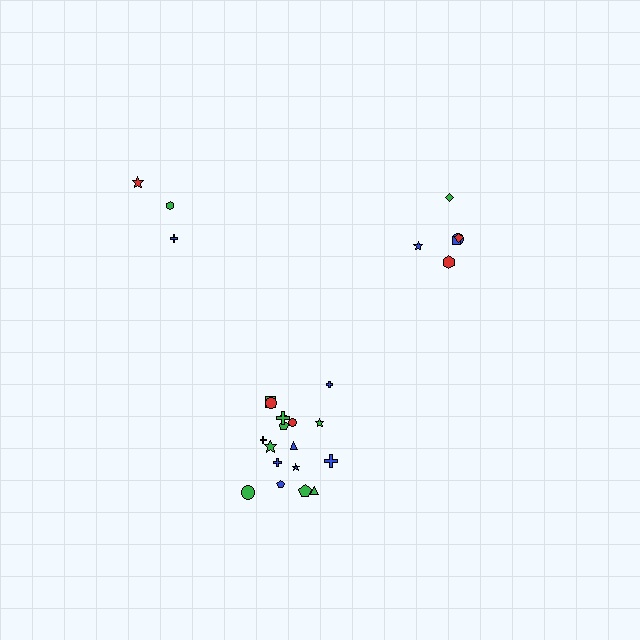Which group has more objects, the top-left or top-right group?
The top-right group.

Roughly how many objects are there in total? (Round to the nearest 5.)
Roughly 25 objects in total.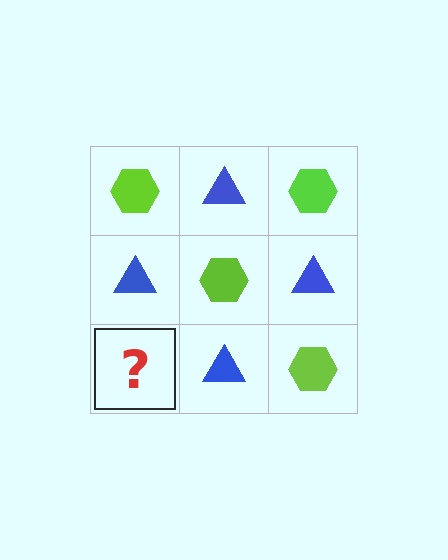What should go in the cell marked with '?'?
The missing cell should contain a lime hexagon.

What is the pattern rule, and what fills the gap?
The rule is that it alternates lime hexagon and blue triangle in a checkerboard pattern. The gap should be filled with a lime hexagon.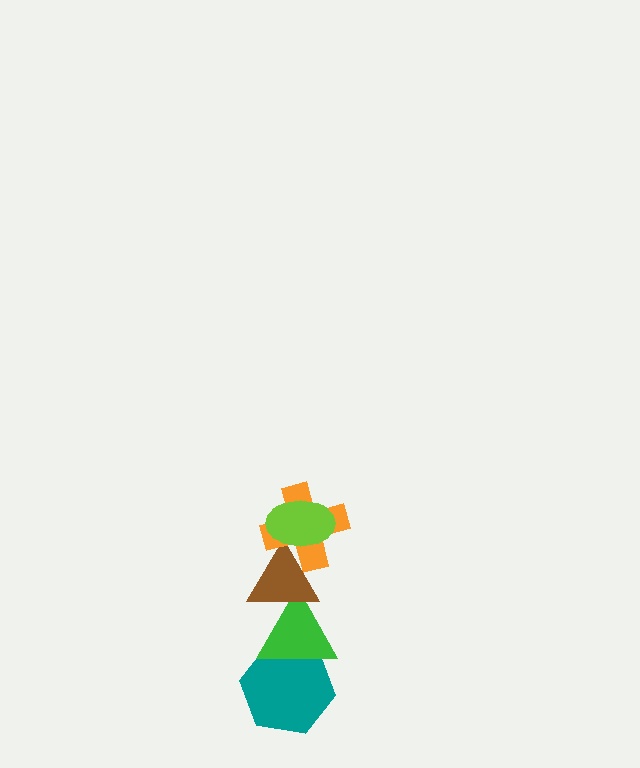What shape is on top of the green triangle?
The brown triangle is on top of the green triangle.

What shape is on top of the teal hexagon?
The green triangle is on top of the teal hexagon.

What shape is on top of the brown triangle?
The orange cross is on top of the brown triangle.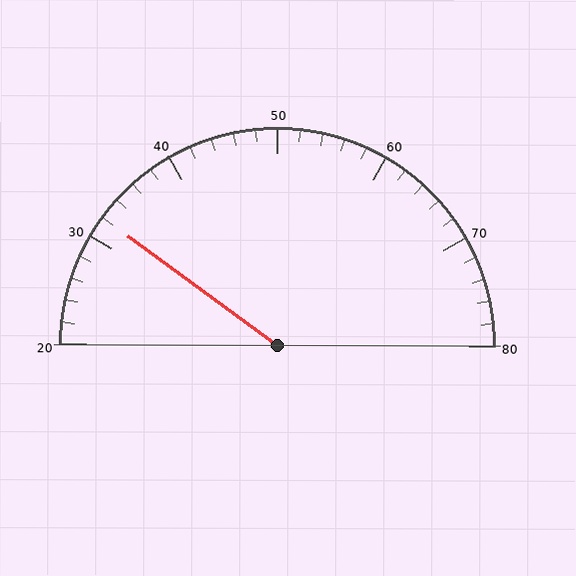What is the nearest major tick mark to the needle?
The nearest major tick mark is 30.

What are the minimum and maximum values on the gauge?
The gauge ranges from 20 to 80.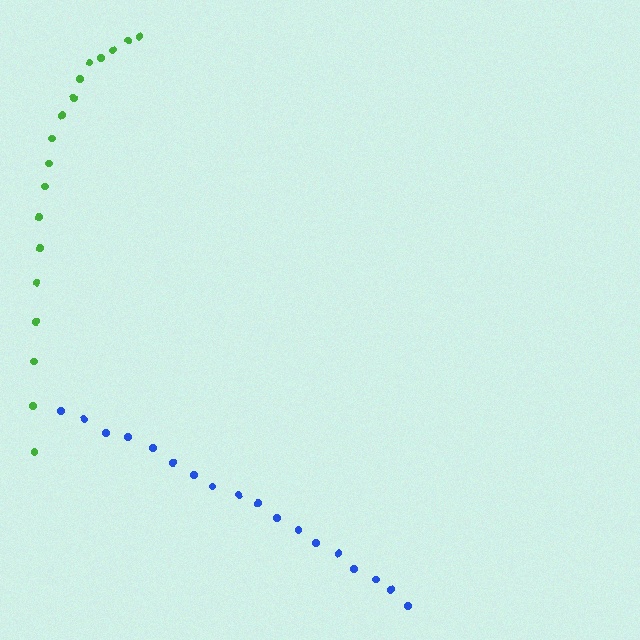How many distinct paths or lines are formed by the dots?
There are 2 distinct paths.